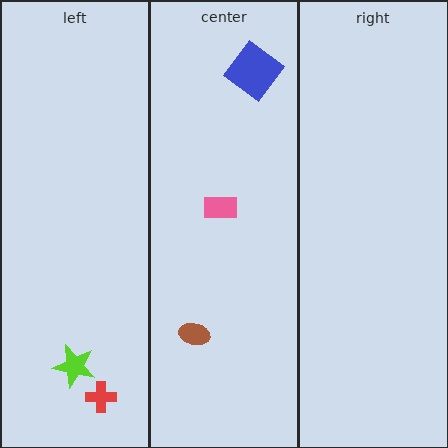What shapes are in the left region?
The lime star, the red cross.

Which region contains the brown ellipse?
The center region.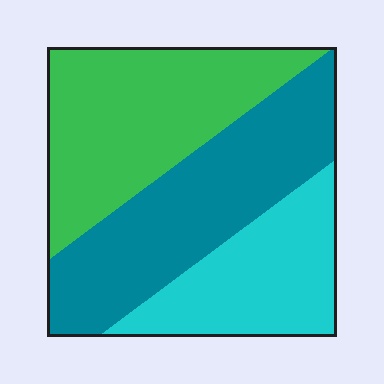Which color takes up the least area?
Cyan, at roughly 25%.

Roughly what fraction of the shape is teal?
Teal takes up about three eighths (3/8) of the shape.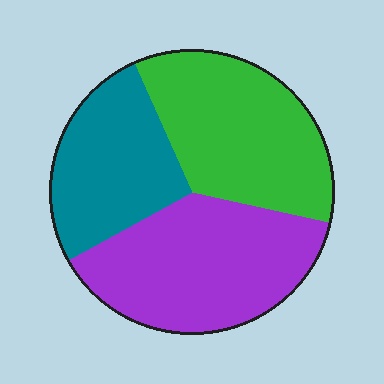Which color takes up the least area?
Teal, at roughly 25%.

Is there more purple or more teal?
Purple.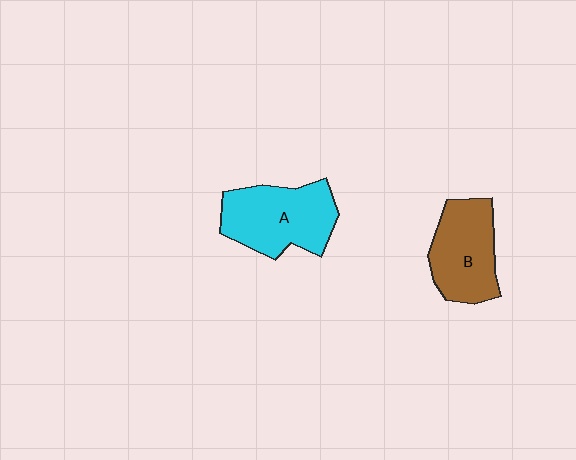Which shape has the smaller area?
Shape B (brown).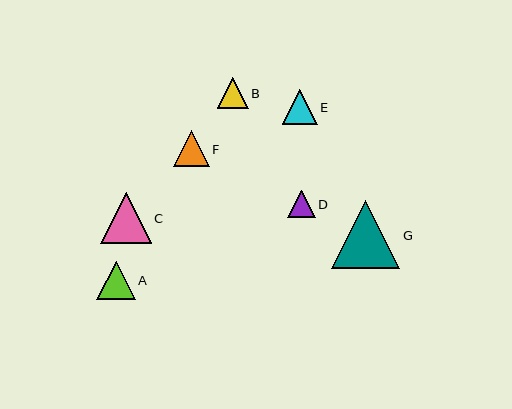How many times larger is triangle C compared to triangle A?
Triangle C is approximately 1.3 times the size of triangle A.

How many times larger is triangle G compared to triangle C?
Triangle G is approximately 1.3 times the size of triangle C.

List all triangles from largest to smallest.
From largest to smallest: G, C, A, F, E, B, D.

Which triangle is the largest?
Triangle G is the largest with a size of approximately 68 pixels.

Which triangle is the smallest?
Triangle D is the smallest with a size of approximately 27 pixels.